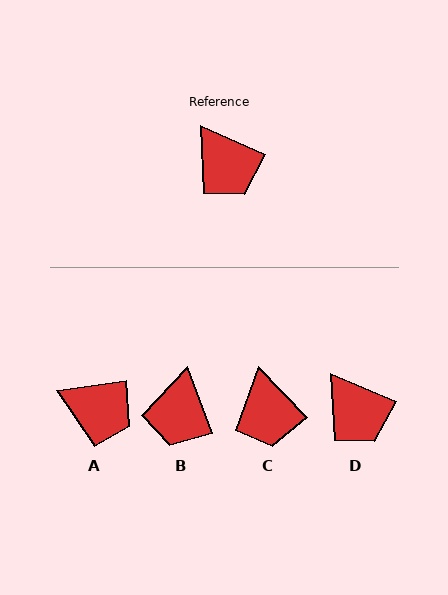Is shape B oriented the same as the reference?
No, it is off by about 46 degrees.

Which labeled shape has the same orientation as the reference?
D.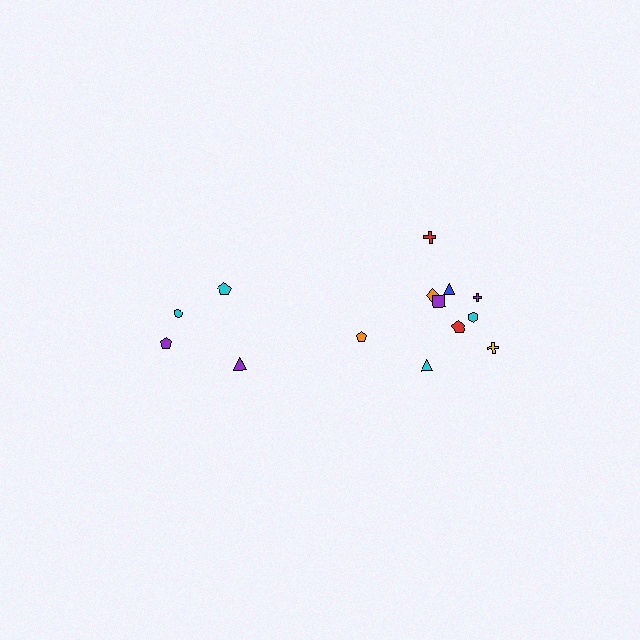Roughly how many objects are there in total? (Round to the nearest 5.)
Roughly 15 objects in total.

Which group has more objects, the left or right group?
The right group.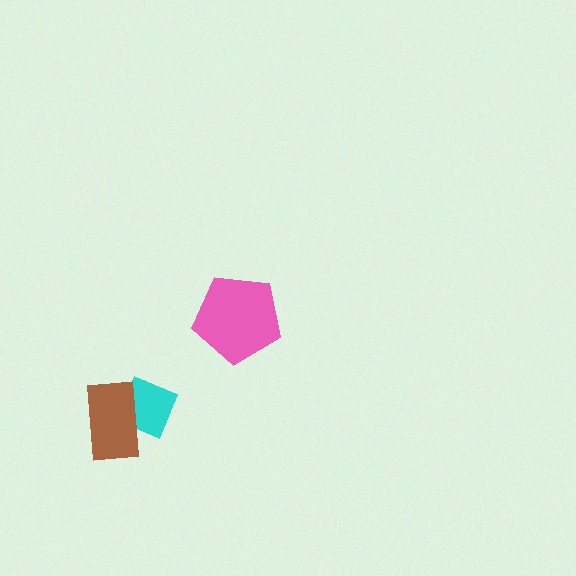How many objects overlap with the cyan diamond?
1 object overlaps with the cyan diamond.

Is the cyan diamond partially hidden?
Yes, it is partially covered by another shape.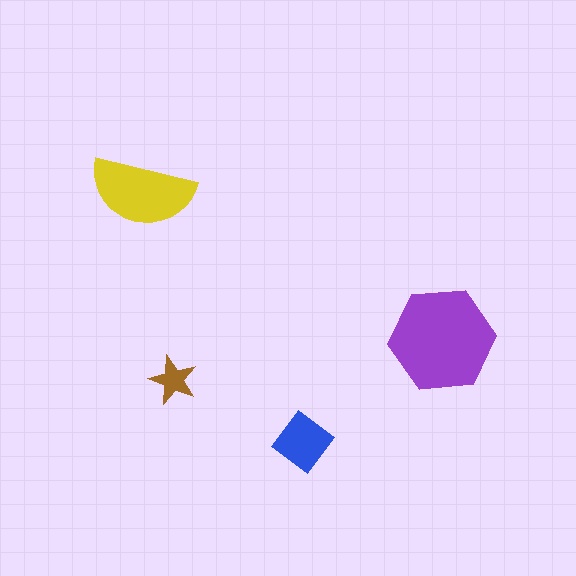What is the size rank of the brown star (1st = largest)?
4th.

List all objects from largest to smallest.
The purple hexagon, the yellow semicircle, the blue diamond, the brown star.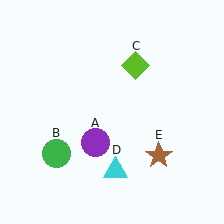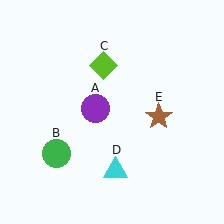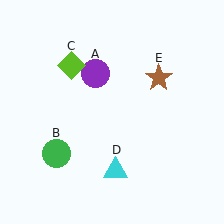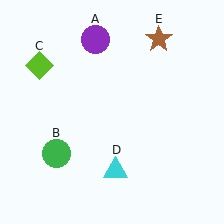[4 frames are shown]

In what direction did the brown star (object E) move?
The brown star (object E) moved up.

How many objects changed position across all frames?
3 objects changed position: purple circle (object A), lime diamond (object C), brown star (object E).